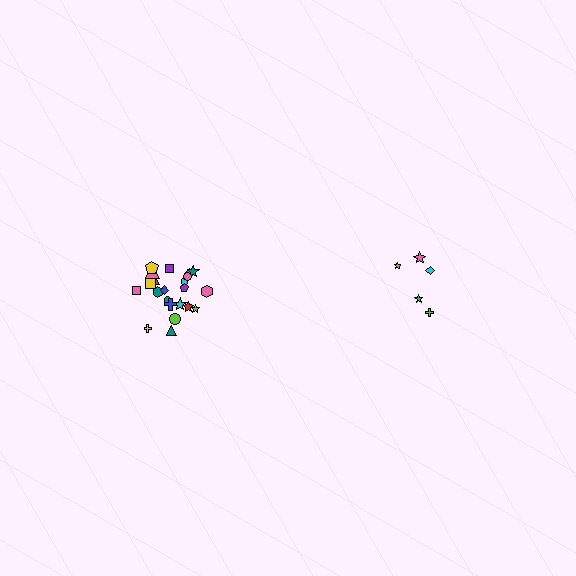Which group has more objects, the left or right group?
The left group.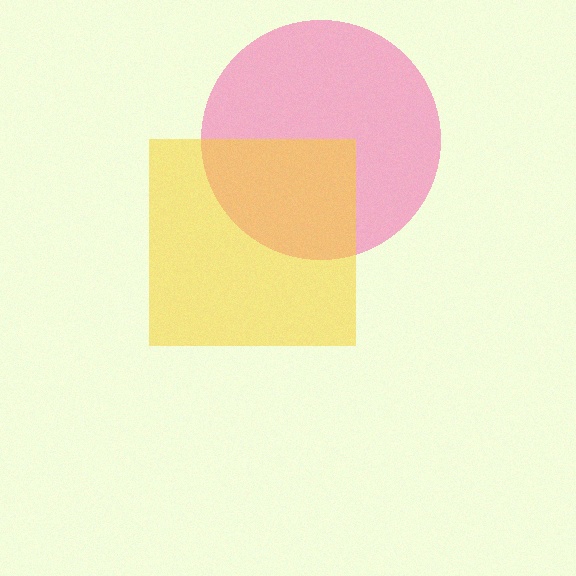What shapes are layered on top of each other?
The layered shapes are: a pink circle, a yellow square.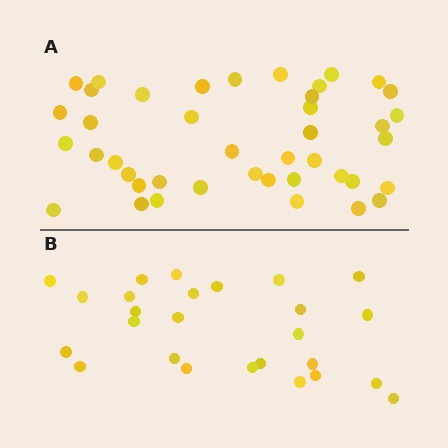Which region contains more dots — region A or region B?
Region A (the top region) has more dots.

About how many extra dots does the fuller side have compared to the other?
Region A has approximately 15 more dots than region B.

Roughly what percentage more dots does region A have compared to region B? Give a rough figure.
About 60% more.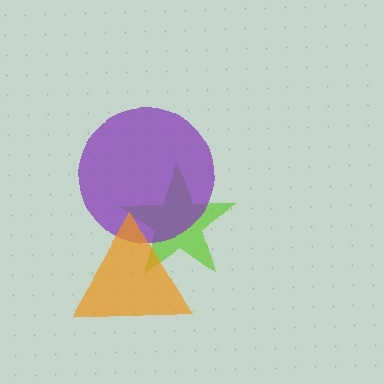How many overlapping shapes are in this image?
There are 3 overlapping shapes in the image.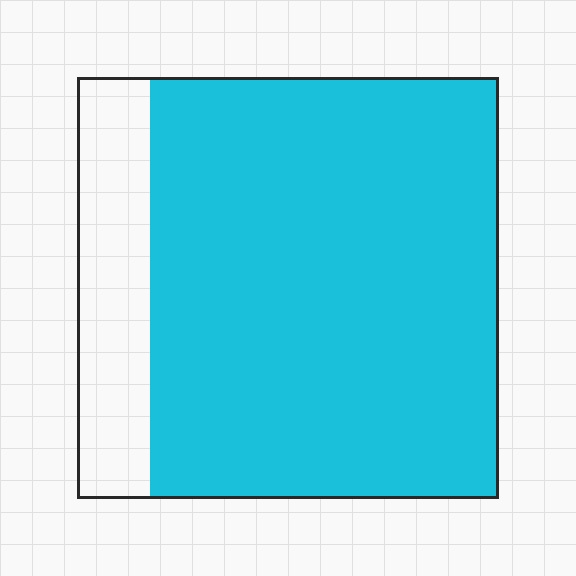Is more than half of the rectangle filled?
Yes.